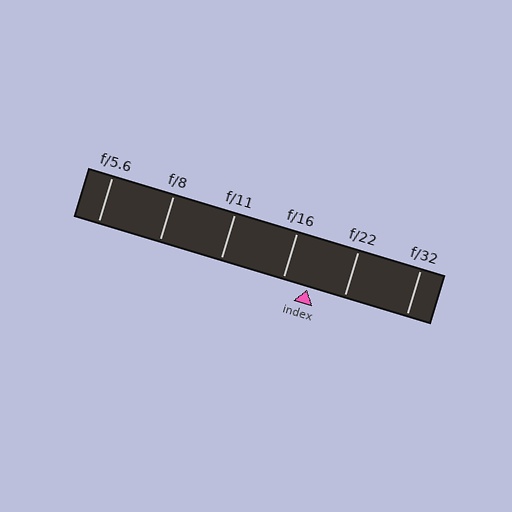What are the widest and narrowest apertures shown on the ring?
The widest aperture shown is f/5.6 and the narrowest is f/32.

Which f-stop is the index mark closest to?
The index mark is closest to f/16.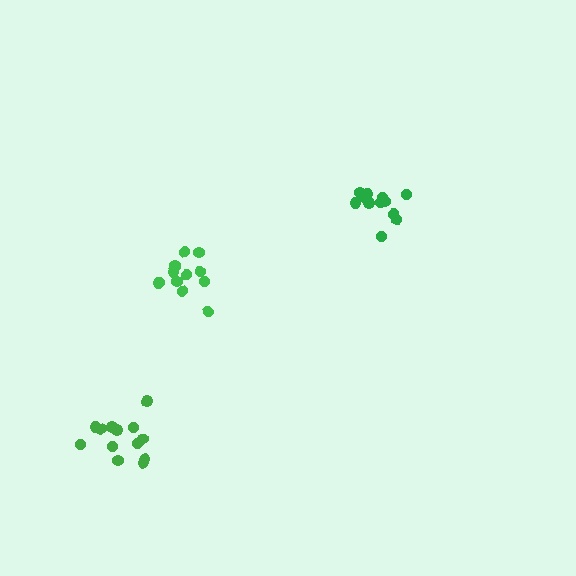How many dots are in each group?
Group 1: 12 dots, Group 2: 12 dots, Group 3: 13 dots (37 total).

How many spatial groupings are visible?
There are 3 spatial groupings.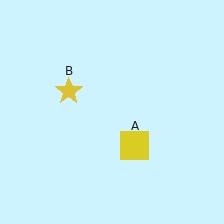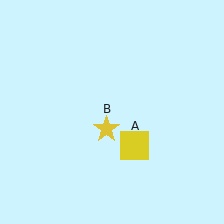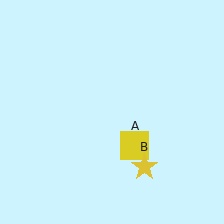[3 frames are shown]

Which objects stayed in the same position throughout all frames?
Yellow square (object A) remained stationary.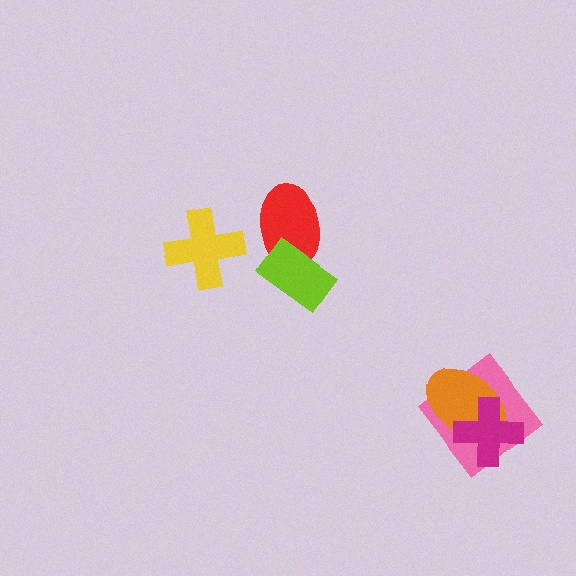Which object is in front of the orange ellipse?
The magenta cross is in front of the orange ellipse.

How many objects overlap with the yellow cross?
0 objects overlap with the yellow cross.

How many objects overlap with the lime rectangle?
1 object overlaps with the lime rectangle.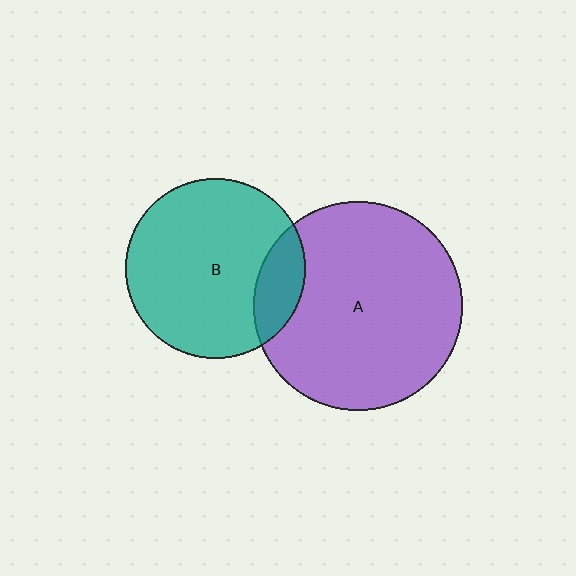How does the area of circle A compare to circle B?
Approximately 1.3 times.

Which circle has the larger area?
Circle A (purple).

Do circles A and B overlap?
Yes.